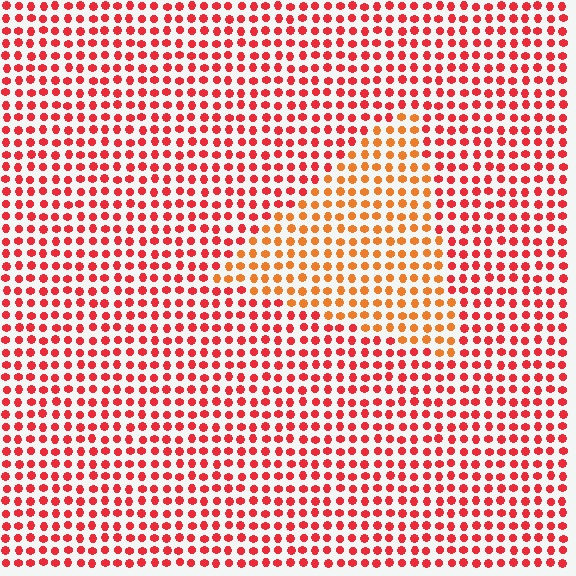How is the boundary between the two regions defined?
The boundary is defined purely by a slight shift in hue (about 30 degrees). Spacing, size, and orientation are identical on both sides.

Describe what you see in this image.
The image is filled with small red elements in a uniform arrangement. A triangle-shaped region is visible where the elements are tinted to a slightly different hue, forming a subtle color boundary.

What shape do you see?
I see a triangle.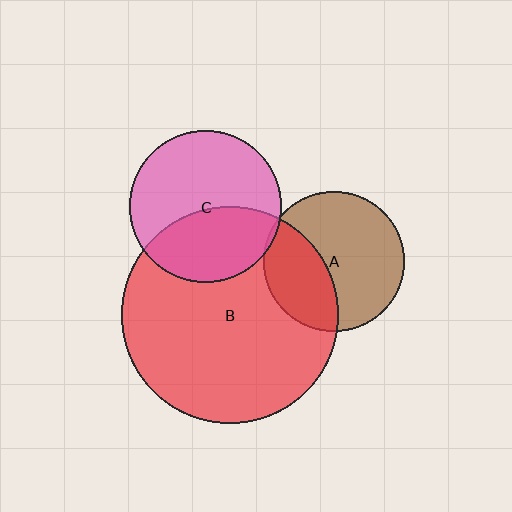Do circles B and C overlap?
Yes.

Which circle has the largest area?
Circle B (red).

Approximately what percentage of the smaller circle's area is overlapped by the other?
Approximately 40%.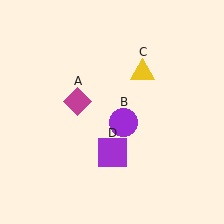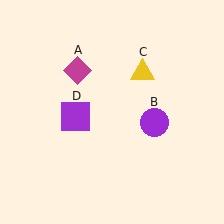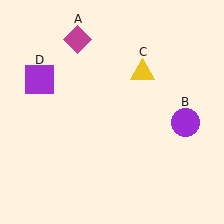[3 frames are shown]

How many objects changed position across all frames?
3 objects changed position: magenta diamond (object A), purple circle (object B), purple square (object D).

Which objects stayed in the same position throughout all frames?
Yellow triangle (object C) remained stationary.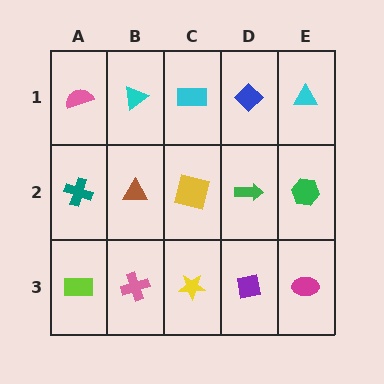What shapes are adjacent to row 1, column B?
A brown triangle (row 2, column B), a pink semicircle (row 1, column A), a cyan rectangle (row 1, column C).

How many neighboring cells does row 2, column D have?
4.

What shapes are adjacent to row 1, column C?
A yellow square (row 2, column C), a cyan triangle (row 1, column B), a blue diamond (row 1, column D).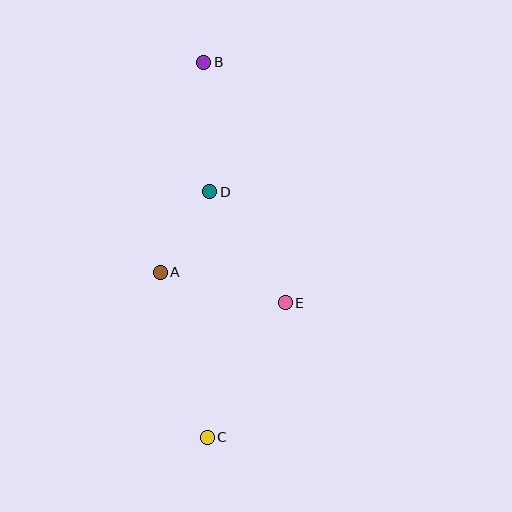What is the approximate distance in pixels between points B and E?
The distance between B and E is approximately 254 pixels.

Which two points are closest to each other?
Points A and D are closest to each other.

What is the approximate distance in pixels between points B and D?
The distance between B and D is approximately 130 pixels.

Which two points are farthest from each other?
Points B and C are farthest from each other.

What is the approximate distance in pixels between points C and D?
The distance between C and D is approximately 246 pixels.